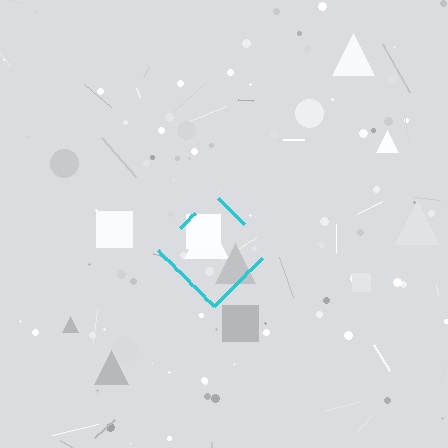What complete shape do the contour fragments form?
The contour fragments form a diamond.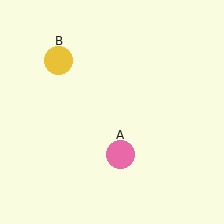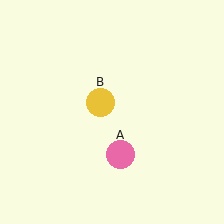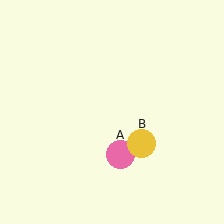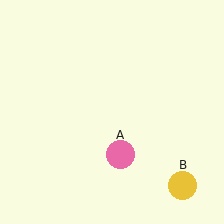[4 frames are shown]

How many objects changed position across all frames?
1 object changed position: yellow circle (object B).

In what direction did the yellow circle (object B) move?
The yellow circle (object B) moved down and to the right.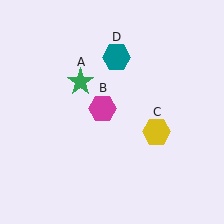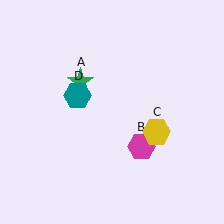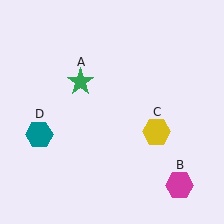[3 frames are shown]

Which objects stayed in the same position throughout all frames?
Green star (object A) and yellow hexagon (object C) remained stationary.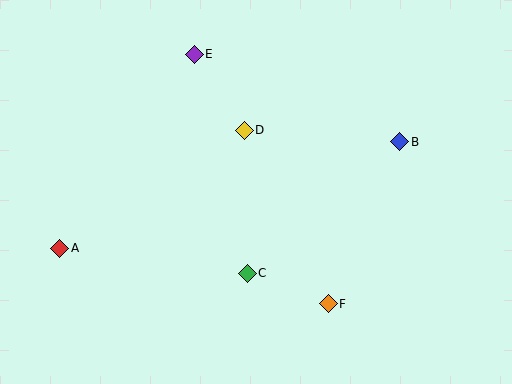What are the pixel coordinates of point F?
Point F is at (328, 304).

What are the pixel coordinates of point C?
Point C is at (247, 273).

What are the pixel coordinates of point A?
Point A is at (60, 248).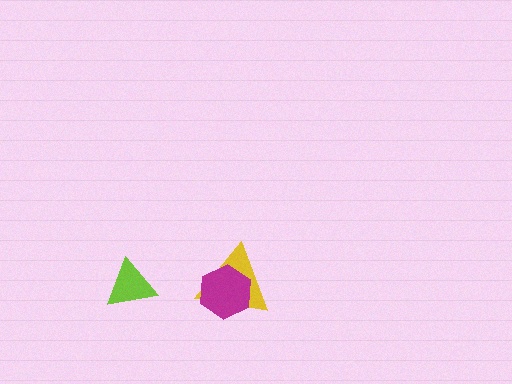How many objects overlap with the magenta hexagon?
1 object overlaps with the magenta hexagon.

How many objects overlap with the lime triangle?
0 objects overlap with the lime triangle.